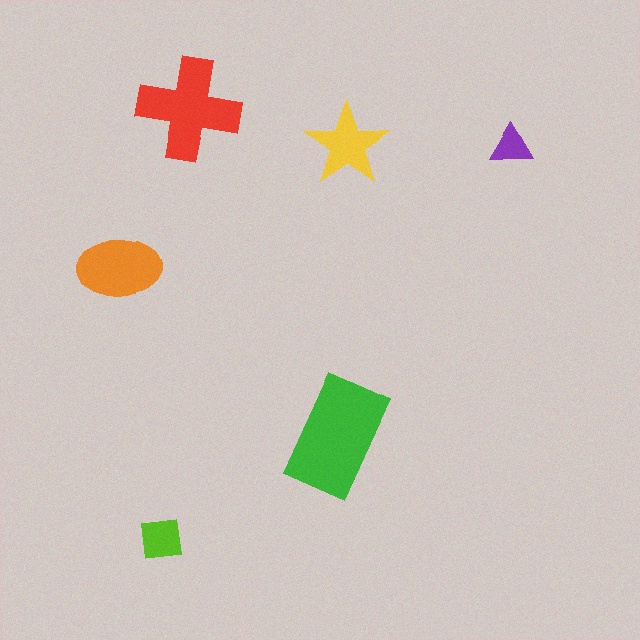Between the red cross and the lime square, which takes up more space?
The red cross.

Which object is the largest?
The green rectangle.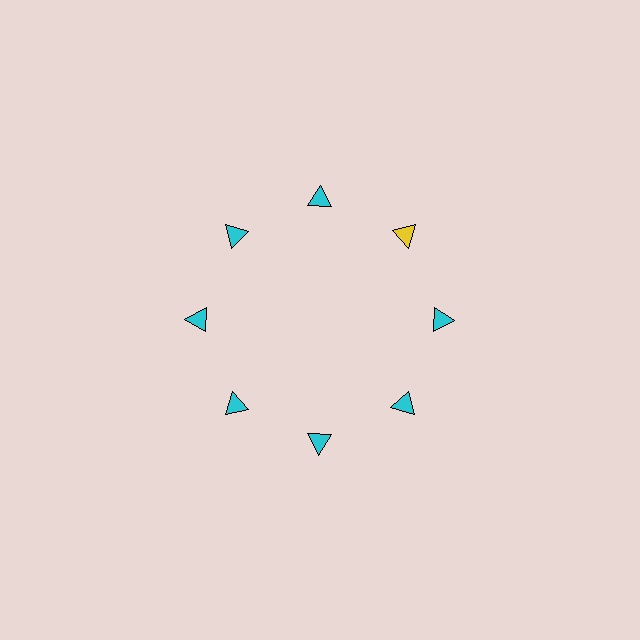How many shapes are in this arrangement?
There are 8 shapes arranged in a ring pattern.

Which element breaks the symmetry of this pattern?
The yellow triangle at roughly the 2 o'clock position breaks the symmetry. All other shapes are cyan triangles.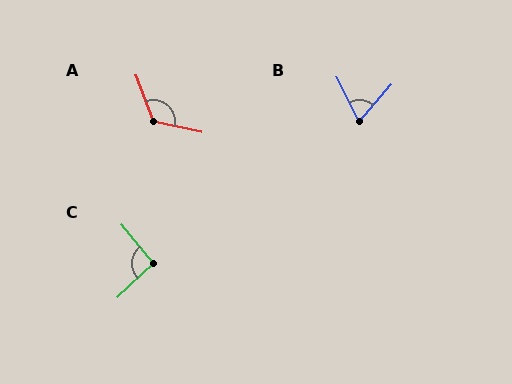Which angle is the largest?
A, at approximately 123 degrees.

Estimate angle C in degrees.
Approximately 94 degrees.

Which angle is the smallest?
B, at approximately 67 degrees.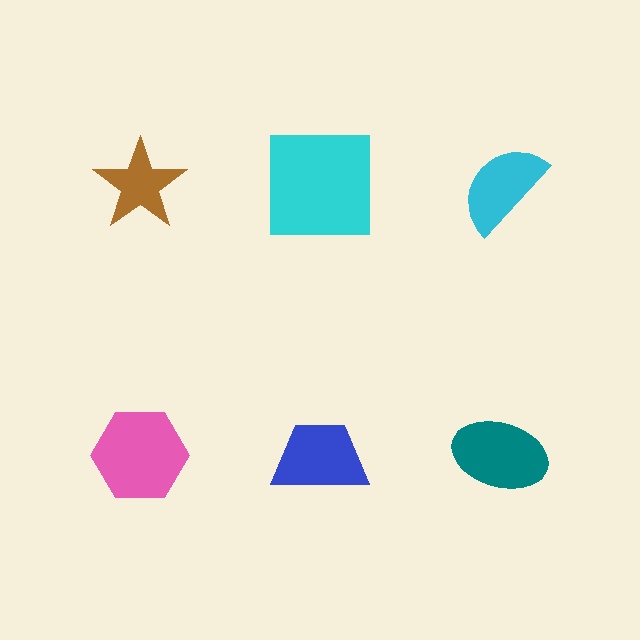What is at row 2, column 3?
A teal ellipse.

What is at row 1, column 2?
A cyan square.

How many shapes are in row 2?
3 shapes.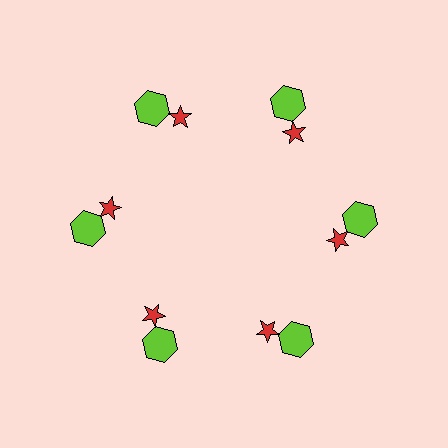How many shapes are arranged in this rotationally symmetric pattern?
There are 12 shapes, arranged in 6 groups of 2.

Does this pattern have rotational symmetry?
Yes, this pattern has 6-fold rotational symmetry. It looks the same after rotating 60 degrees around the center.